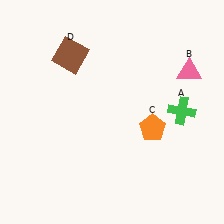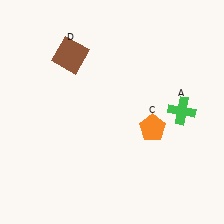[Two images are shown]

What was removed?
The pink triangle (B) was removed in Image 2.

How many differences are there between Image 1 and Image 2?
There is 1 difference between the two images.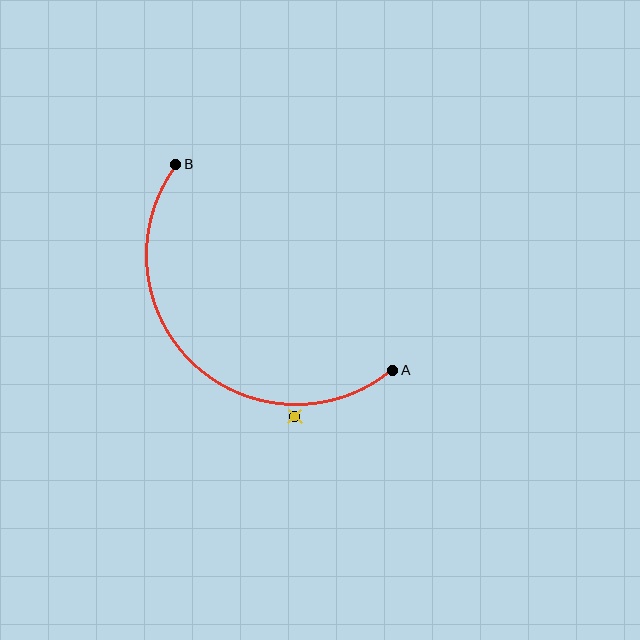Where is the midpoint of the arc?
The arc midpoint is the point on the curve farthest from the straight line joining A and B. It sits below and to the left of that line.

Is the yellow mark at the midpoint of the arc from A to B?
No — the yellow mark does not lie on the arc at all. It sits slightly outside the curve.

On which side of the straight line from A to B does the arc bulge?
The arc bulges below and to the left of the straight line connecting A and B.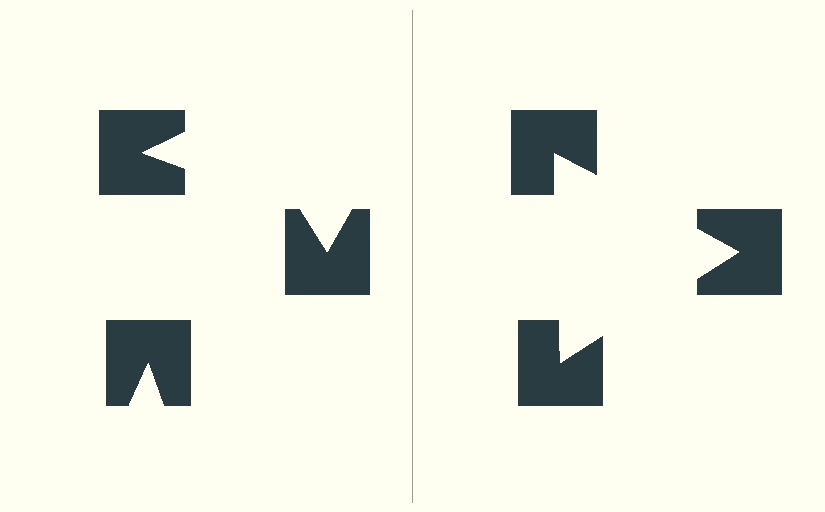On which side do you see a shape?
An illusory triangle appears on the right side. On the left side the wedge cuts are rotated, so no coherent shape forms.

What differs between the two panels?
The notched squares are positioned identically on both sides; only the wedge orientations differ. On the right they align to a triangle; on the left they are misaligned.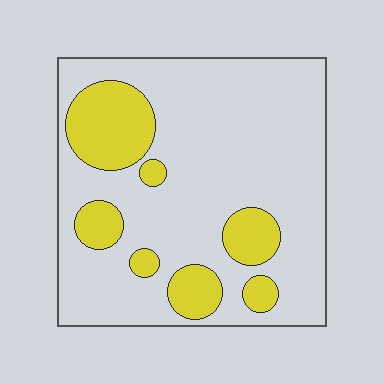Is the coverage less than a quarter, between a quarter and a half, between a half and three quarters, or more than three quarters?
Less than a quarter.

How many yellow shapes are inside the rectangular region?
7.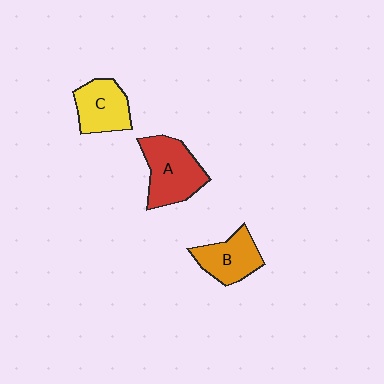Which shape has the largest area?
Shape A (red).